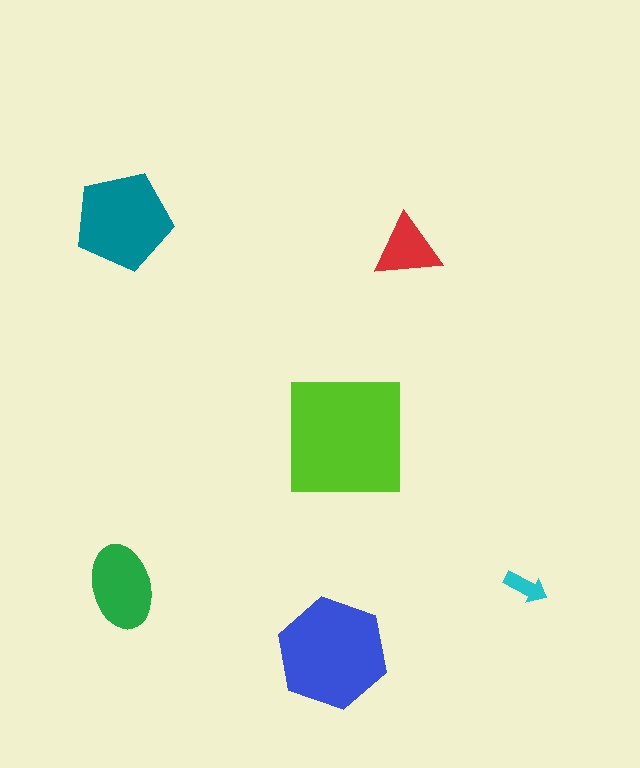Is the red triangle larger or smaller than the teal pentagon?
Smaller.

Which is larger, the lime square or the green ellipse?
The lime square.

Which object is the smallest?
The cyan arrow.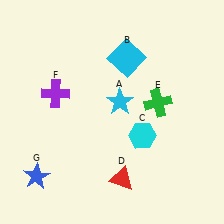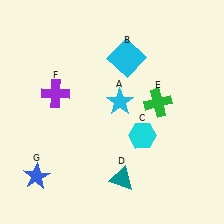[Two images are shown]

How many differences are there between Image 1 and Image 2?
There is 1 difference between the two images.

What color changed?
The triangle (D) changed from red in Image 1 to teal in Image 2.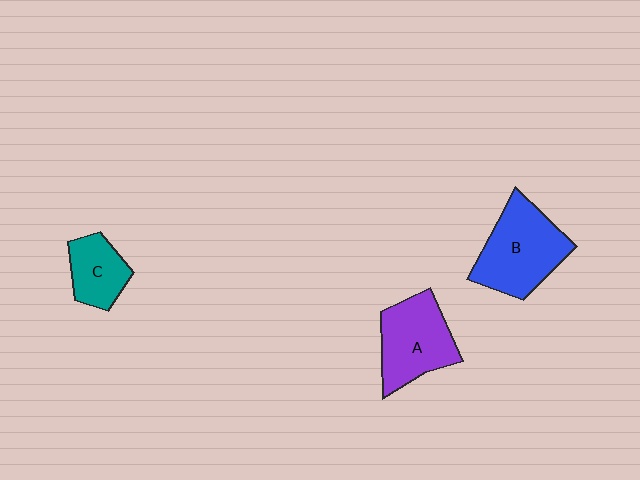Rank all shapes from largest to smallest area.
From largest to smallest: B (blue), A (purple), C (teal).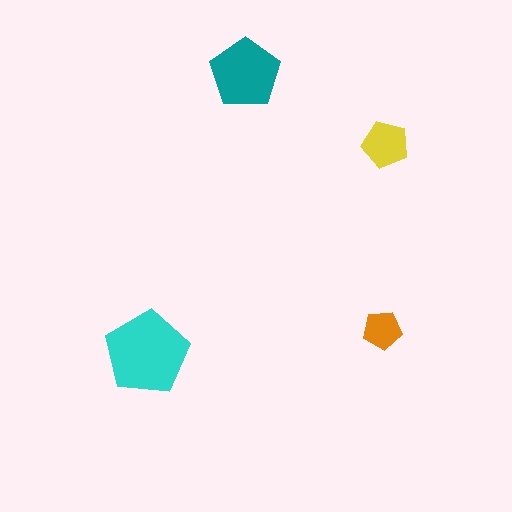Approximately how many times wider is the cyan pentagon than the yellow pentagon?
About 2 times wider.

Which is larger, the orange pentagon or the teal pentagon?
The teal one.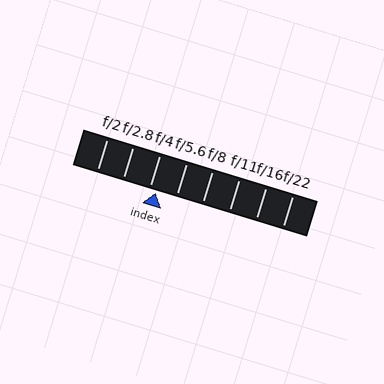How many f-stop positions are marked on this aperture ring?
There are 8 f-stop positions marked.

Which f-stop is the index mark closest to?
The index mark is closest to f/4.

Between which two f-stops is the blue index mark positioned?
The index mark is between f/4 and f/5.6.